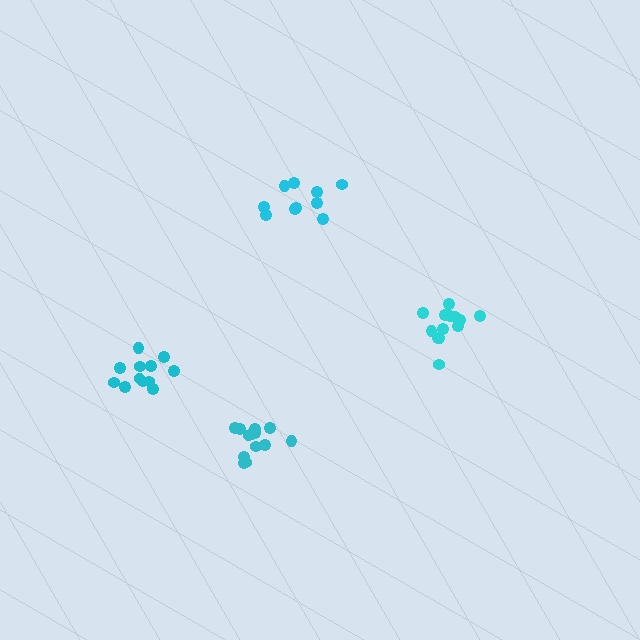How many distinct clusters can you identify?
There are 4 distinct clusters.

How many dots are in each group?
Group 1: 10 dots, Group 2: 12 dots, Group 3: 14 dots, Group 4: 13 dots (49 total).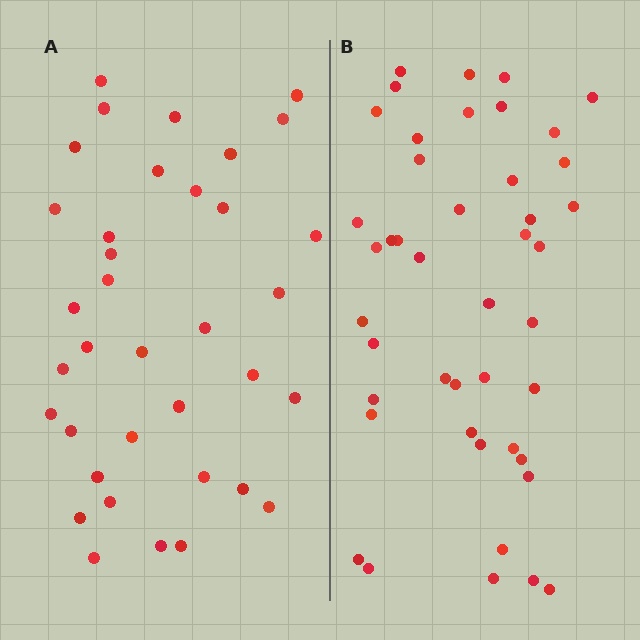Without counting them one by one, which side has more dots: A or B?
Region B (the right region) has more dots.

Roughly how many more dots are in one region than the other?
Region B has roughly 8 or so more dots than region A.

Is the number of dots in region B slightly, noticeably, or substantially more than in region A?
Region B has only slightly more — the two regions are fairly close. The ratio is roughly 1.2 to 1.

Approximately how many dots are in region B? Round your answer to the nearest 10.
About 40 dots. (The exact count is 44, which rounds to 40.)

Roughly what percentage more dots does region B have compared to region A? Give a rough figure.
About 20% more.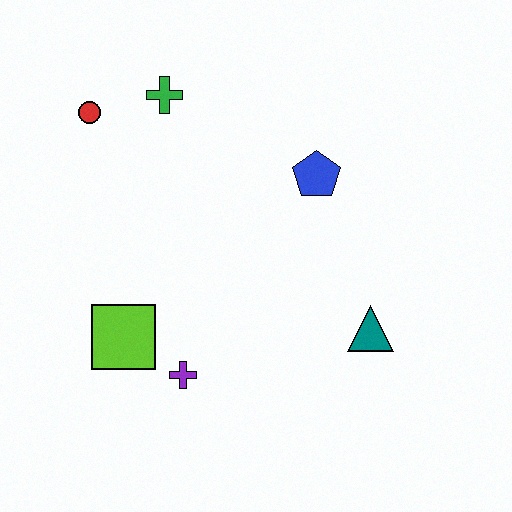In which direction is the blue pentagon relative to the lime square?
The blue pentagon is to the right of the lime square.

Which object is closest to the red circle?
The green cross is closest to the red circle.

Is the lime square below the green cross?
Yes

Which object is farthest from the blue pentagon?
The lime square is farthest from the blue pentagon.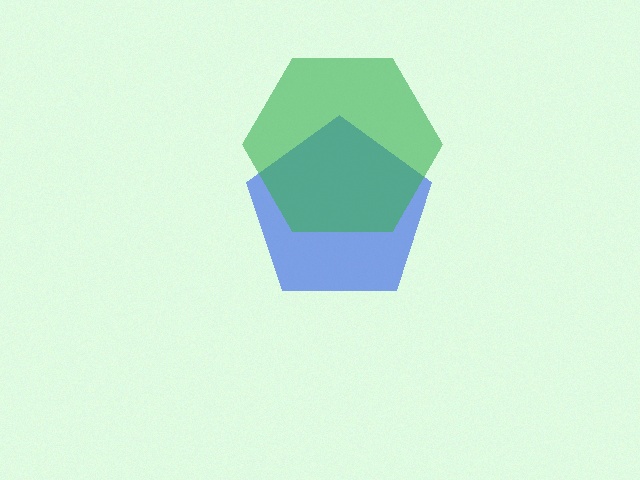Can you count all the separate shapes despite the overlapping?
Yes, there are 2 separate shapes.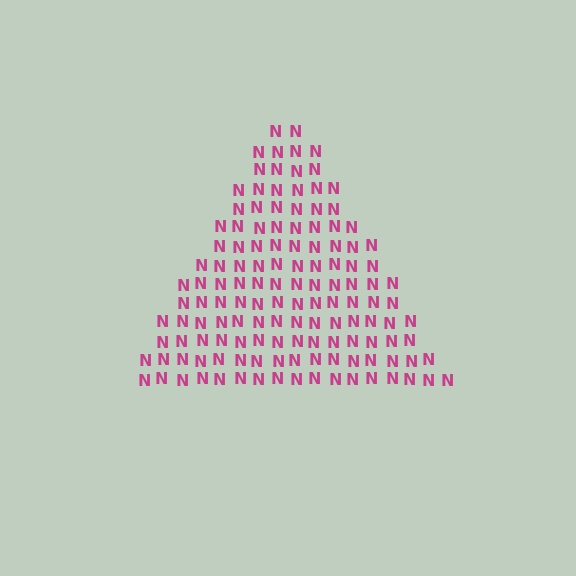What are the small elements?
The small elements are letter N's.